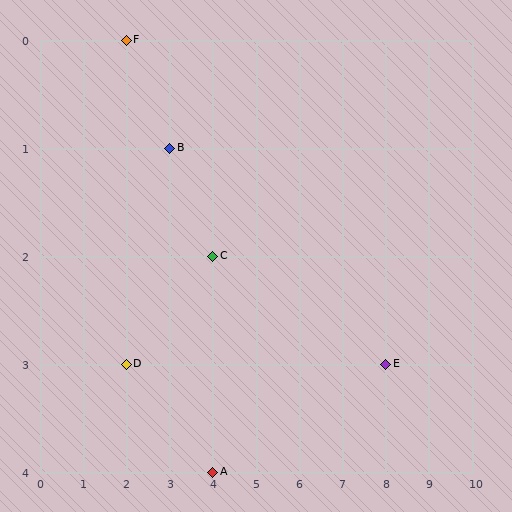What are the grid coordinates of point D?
Point D is at grid coordinates (2, 3).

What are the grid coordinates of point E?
Point E is at grid coordinates (8, 3).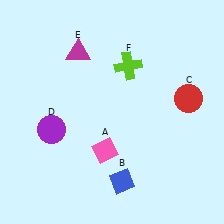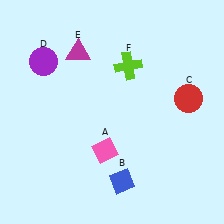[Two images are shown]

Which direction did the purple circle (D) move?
The purple circle (D) moved up.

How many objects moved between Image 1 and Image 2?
1 object moved between the two images.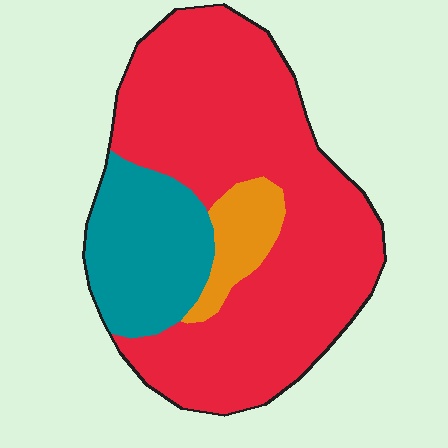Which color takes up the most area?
Red, at roughly 70%.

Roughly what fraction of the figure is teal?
Teal takes up about one fifth (1/5) of the figure.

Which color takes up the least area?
Orange, at roughly 10%.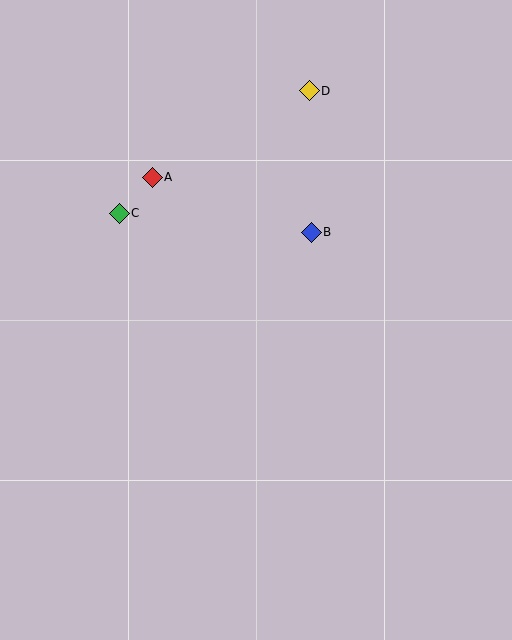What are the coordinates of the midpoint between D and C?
The midpoint between D and C is at (214, 152).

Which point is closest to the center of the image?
Point B at (311, 232) is closest to the center.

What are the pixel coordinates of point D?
Point D is at (309, 91).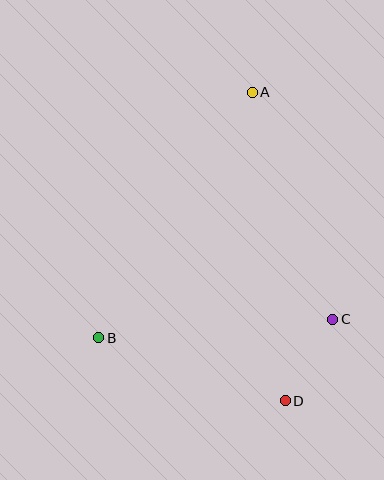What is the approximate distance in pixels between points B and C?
The distance between B and C is approximately 235 pixels.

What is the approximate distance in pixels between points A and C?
The distance between A and C is approximately 241 pixels.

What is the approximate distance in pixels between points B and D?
The distance between B and D is approximately 197 pixels.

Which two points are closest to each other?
Points C and D are closest to each other.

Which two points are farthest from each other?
Points A and D are farthest from each other.